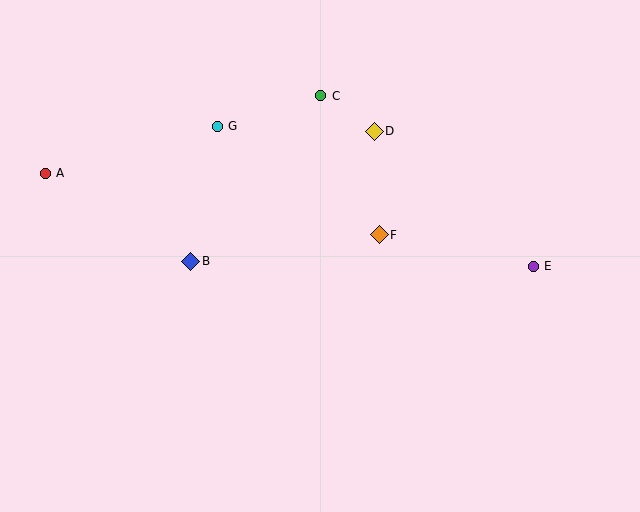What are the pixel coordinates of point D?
Point D is at (374, 131).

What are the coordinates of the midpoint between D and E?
The midpoint between D and E is at (454, 199).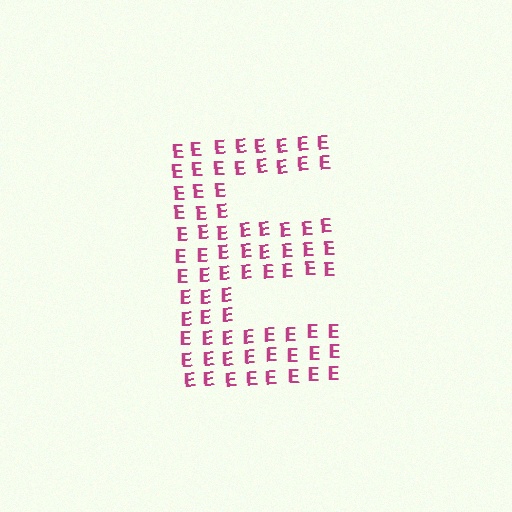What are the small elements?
The small elements are letter E's.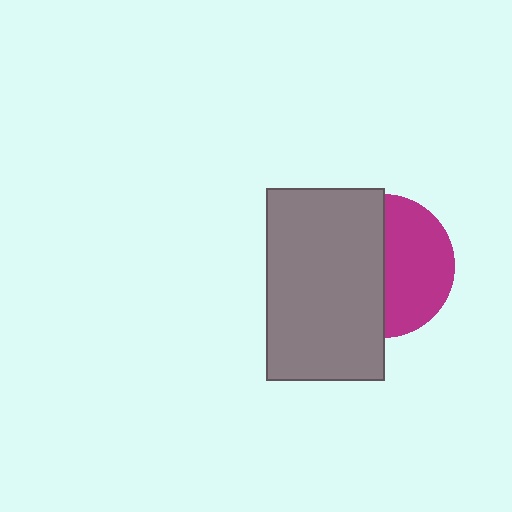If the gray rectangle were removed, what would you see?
You would see the complete magenta circle.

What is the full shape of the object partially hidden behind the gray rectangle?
The partially hidden object is a magenta circle.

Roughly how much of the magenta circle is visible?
About half of it is visible (roughly 48%).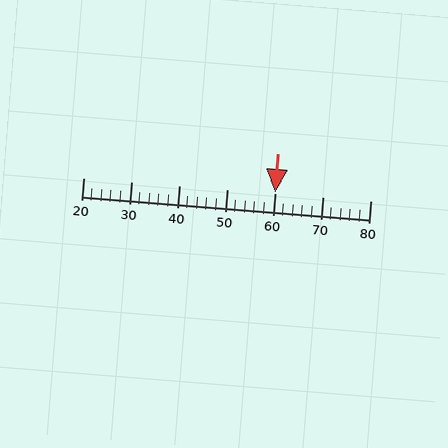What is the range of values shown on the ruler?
The ruler shows values from 20 to 80.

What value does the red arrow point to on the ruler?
The red arrow points to approximately 60.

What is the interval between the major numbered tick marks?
The major tick marks are spaced 10 units apart.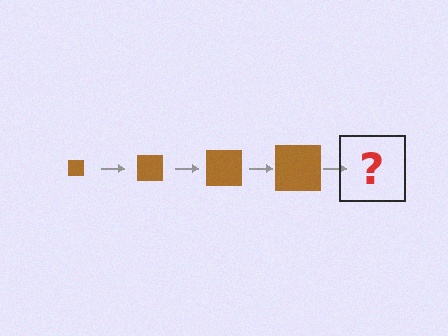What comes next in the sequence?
The next element should be a brown square, larger than the previous one.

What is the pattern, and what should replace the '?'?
The pattern is that the square gets progressively larger each step. The '?' should be a brown square, larger than the previous one.